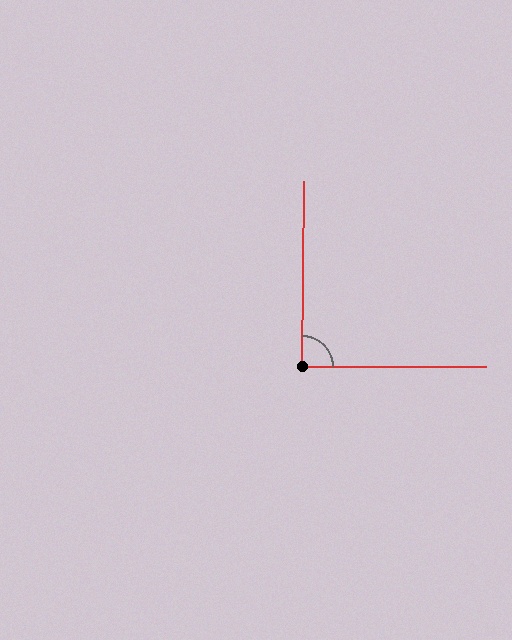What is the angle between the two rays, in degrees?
Approximately 89 degrees.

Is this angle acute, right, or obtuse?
It is approximately a right angle.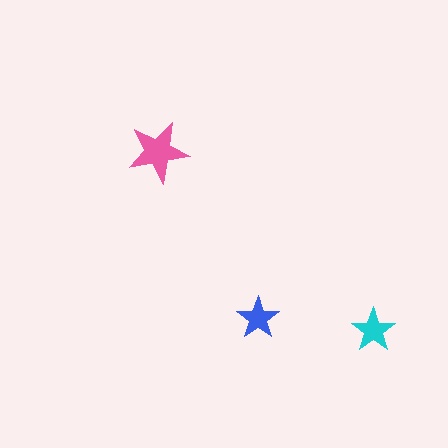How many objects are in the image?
There are 3 objects in the image.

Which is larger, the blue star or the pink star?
The pink one.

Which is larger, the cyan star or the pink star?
The pink one.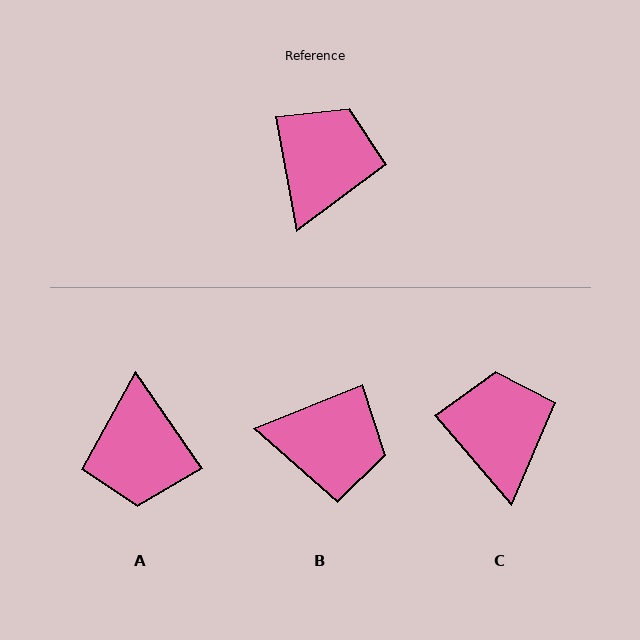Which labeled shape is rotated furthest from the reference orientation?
A, about 156 degrees away.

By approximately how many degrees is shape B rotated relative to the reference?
Approximately 78 degrees clockwise.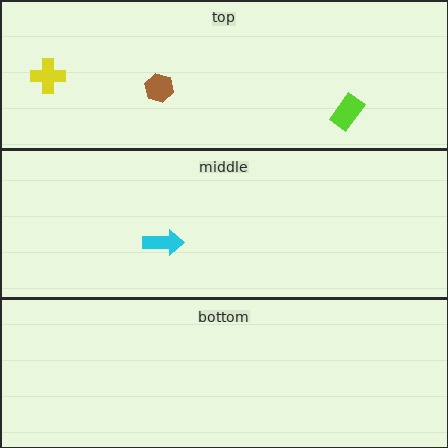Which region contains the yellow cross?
The top region.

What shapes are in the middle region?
The cyan arrow.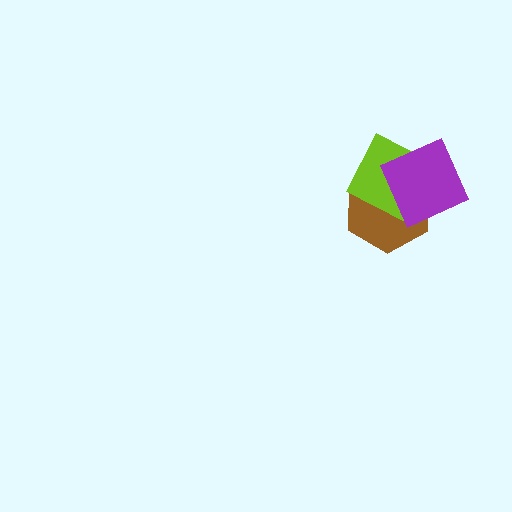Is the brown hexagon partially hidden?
Yes, it is partially covered by another shape.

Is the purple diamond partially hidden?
No, no other shape covers it.